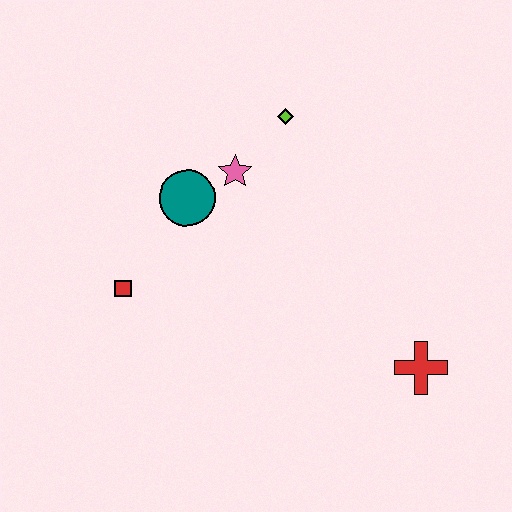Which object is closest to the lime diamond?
The pink star is closest to the lime diamond.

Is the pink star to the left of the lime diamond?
Yes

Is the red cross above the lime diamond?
No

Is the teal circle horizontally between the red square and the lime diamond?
Yes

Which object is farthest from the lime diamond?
The red cross is farthest from the lime diamond.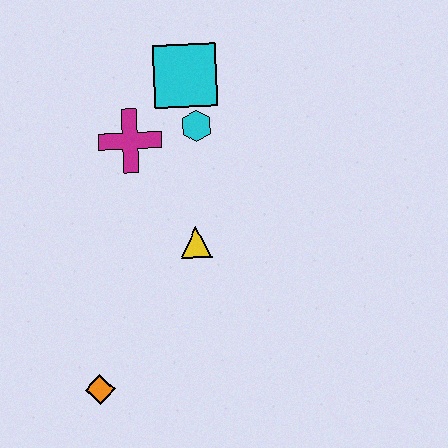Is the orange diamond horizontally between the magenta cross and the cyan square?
No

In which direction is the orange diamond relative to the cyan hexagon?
The orange diamond is below the cyan hexagon.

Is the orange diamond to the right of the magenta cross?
No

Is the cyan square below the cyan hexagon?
No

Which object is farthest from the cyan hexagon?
The orange diamond is farthest from the cyan hexagon.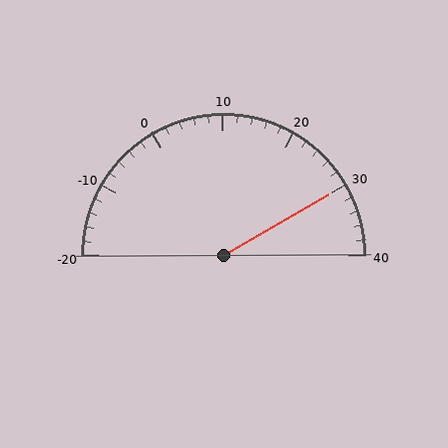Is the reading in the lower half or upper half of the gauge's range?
The reading is in the upper half of the range (-20 to 40).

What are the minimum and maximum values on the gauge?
The gauge ranges from -20 to 40.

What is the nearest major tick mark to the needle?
The nearest major tick mark is 30.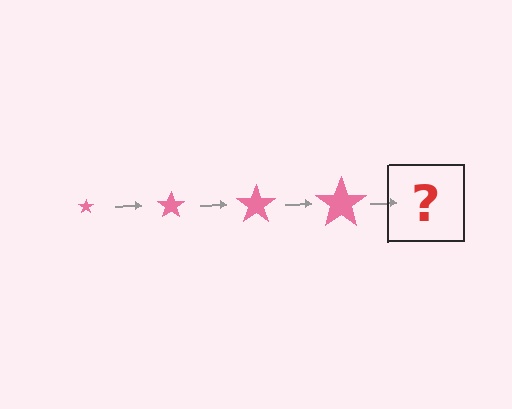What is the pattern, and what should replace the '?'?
The pattern is that the star gets progressively larger each step. The '?' should be a pink star, larger than the previous one.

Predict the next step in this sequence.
The next step is a pink star, larger than the previous one.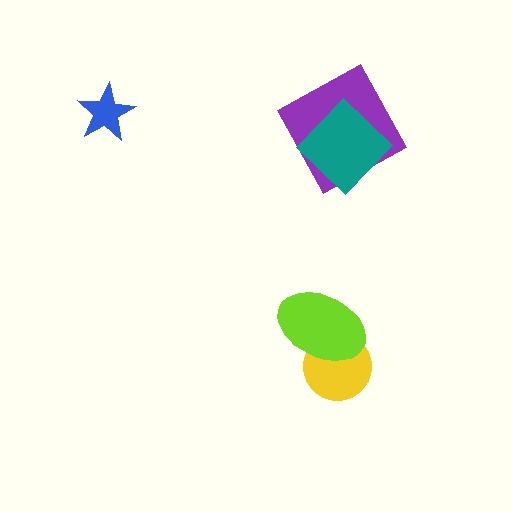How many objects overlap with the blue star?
0 objects overlap with the blue star.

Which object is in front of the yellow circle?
The lime ellipse is in front of the yellow circle.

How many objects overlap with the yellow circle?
1 object overlaps with the yellow circle.